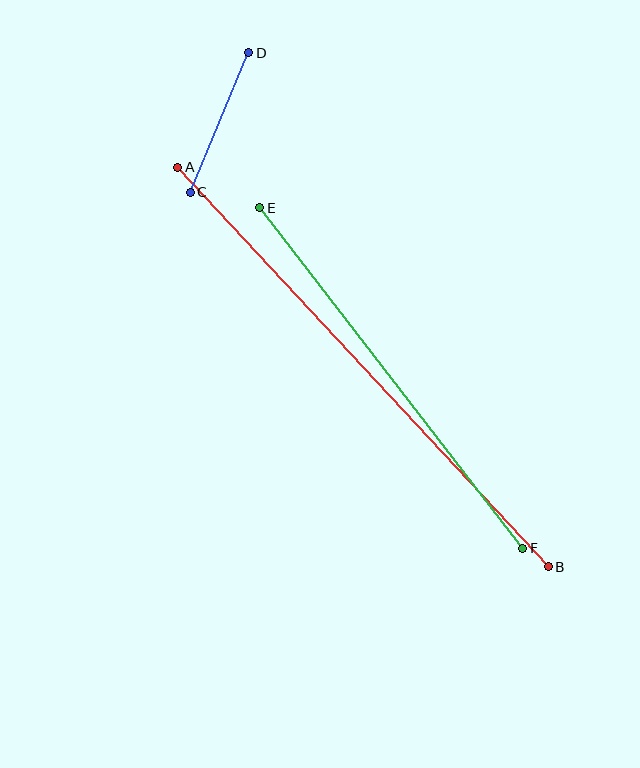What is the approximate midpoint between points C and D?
The midpoint is at approximately (219, 122) pixels.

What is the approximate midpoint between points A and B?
The midpoint is at approximately (363, 367) pixels.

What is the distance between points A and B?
The distance is approximately 545 pixels.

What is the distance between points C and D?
The distance is approximately 151 pixels.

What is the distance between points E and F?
The distance is approximately 431 pixels.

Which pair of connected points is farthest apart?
Points A and B are farthest apart.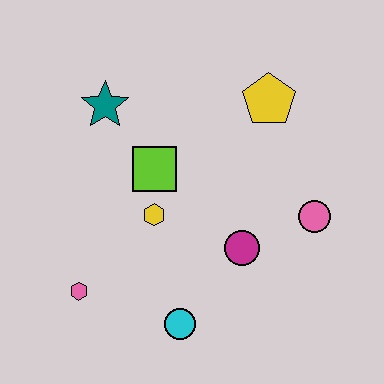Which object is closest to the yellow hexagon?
The lime square is closest to the yellow hexagon.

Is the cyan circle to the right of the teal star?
Yes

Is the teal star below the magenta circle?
No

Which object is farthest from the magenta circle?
The teal star is farthest from the magenta circle.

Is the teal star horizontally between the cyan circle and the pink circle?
No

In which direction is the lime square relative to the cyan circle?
The lime square is above the cyan circle.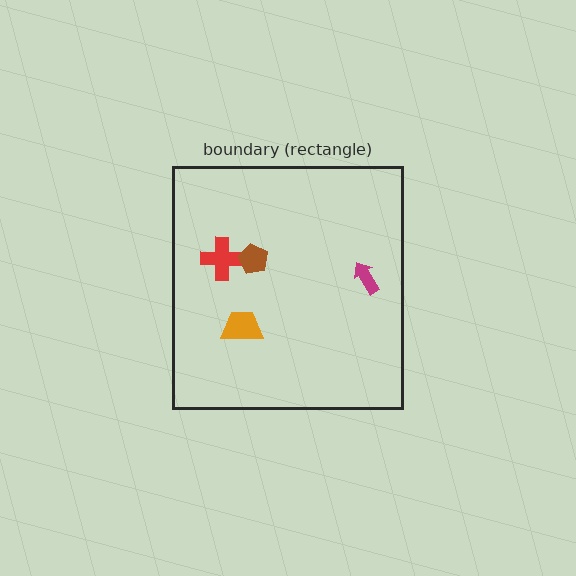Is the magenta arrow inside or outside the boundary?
Inside.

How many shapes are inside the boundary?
4 inside, 0 outside.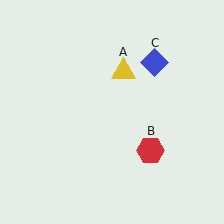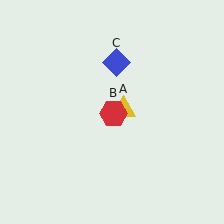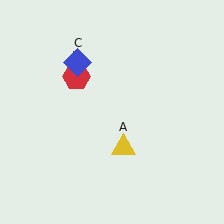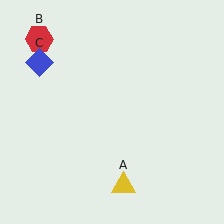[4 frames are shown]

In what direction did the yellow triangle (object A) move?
The yellow triangle (object A) moved down.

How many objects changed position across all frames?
3 objects changed position: yellow triangle (object A), red hexagon (object B), blue diamond (object C).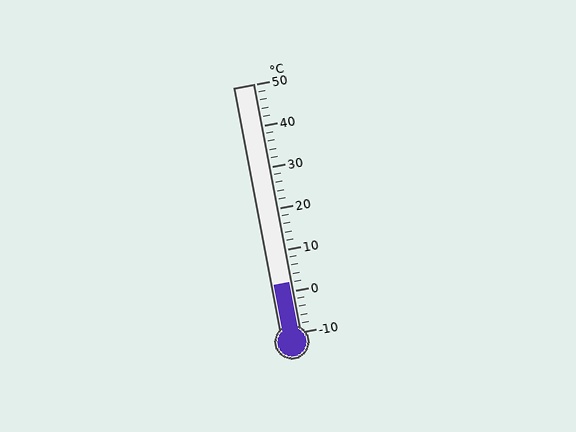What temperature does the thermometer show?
The thermometer shows approximately 2°C.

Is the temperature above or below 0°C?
The temperature is above 0°C.